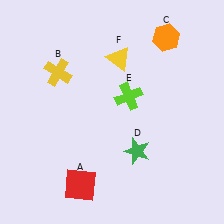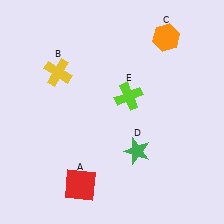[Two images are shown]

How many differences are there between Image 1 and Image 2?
There is 1 difference between the two images.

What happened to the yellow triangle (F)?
The yellow triangle (F) was removed in Image 2. It was in the top-right area of Image 1.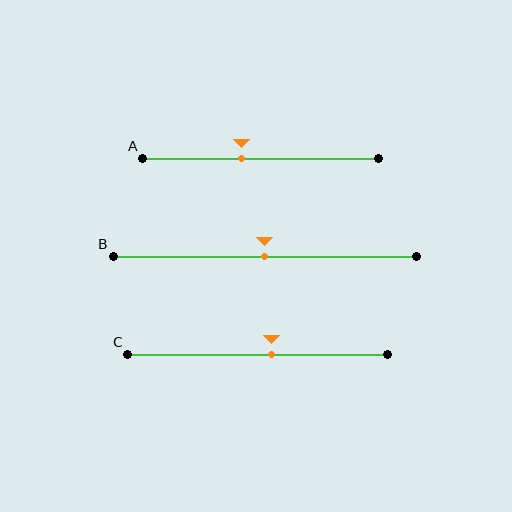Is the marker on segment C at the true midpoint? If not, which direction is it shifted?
No, the marker on segment C is shifted to the right by about 5% of the segment length.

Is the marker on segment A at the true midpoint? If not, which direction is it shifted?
No, the marker on segment A is shifted to the left by about 8% of the segment length.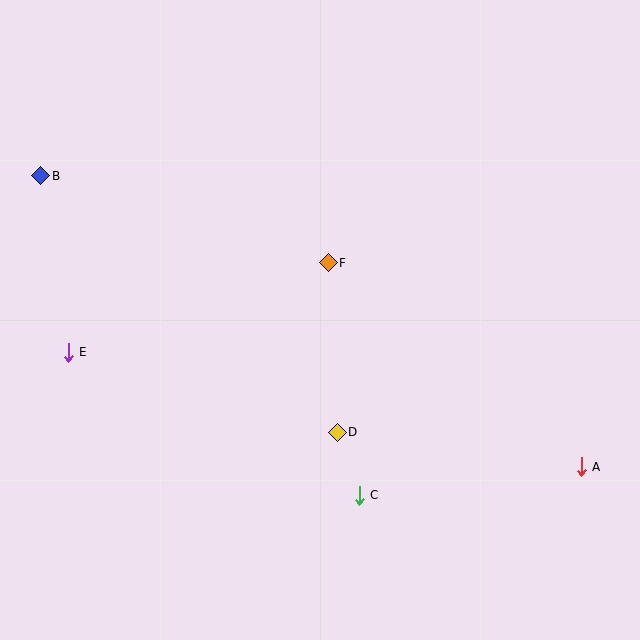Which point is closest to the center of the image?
Point F at (328, 263) is closest to the center.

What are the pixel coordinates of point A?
Point A is at (581, 467).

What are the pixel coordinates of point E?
Point E is at (68, 352).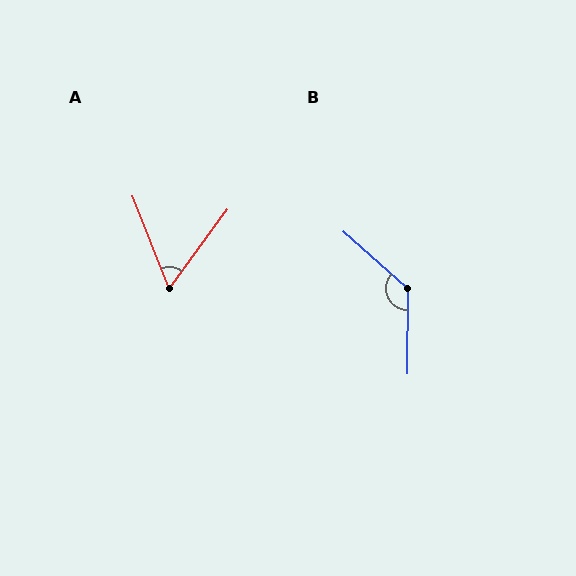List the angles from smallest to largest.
A (58°), B (131°).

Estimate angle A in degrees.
Approximately 58 degrees.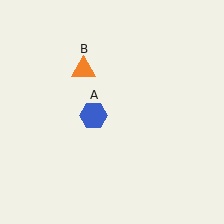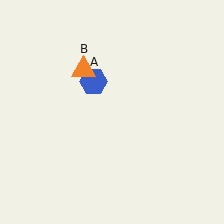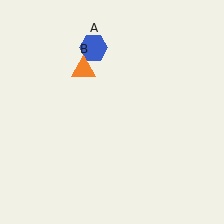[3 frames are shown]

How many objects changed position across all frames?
1 object changed position: blue hexagon (object A).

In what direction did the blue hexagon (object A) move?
The blue hexagon (object A) moved up.